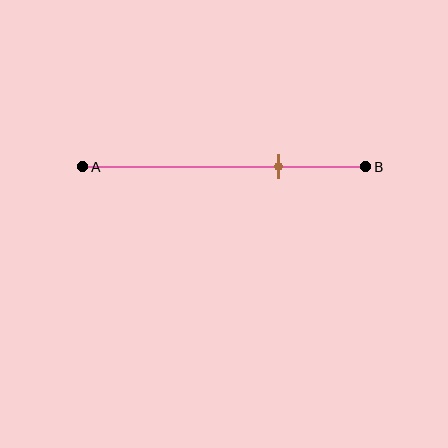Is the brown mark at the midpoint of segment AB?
No, the mark is at about 70% from A, not at the 50% midpoint.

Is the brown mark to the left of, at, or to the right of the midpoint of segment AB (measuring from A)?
The brown mark is to the right of the midpoint of segment AB.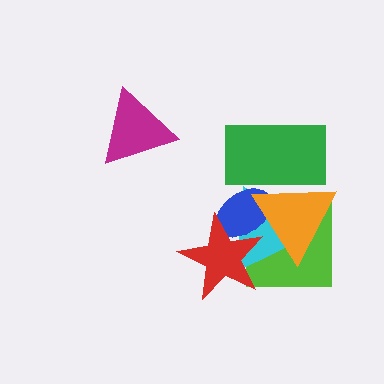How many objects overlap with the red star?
4 objects overlap with the red star.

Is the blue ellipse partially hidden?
Yes, it is partially covered by another shape.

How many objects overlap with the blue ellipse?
5 objects overlap with the blue ellipse.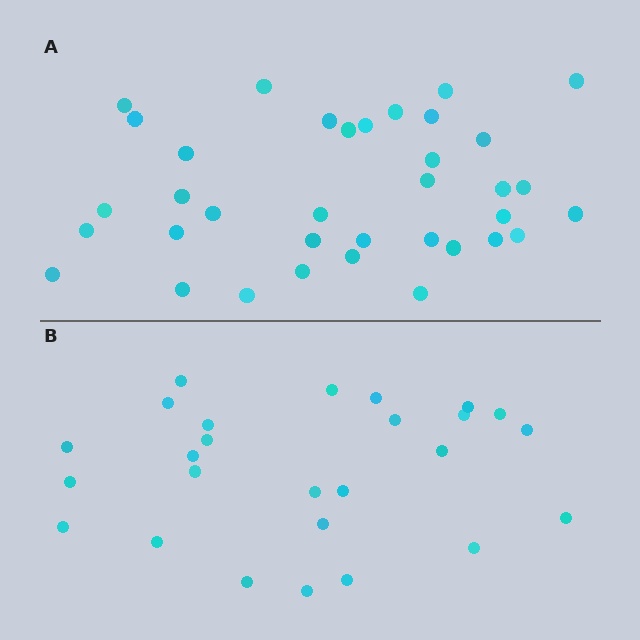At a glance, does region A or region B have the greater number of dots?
Region A (the top region) has more dots.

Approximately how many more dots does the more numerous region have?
Region A has roughly 10 or so more dots than region B.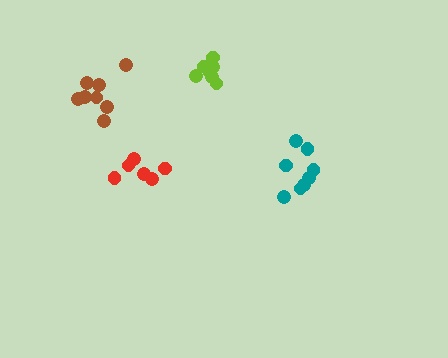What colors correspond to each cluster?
The clusters are colored: teal, brown, red, lime.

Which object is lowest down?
The red cluster is bottommost.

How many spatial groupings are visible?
There are 4 spatial groupings.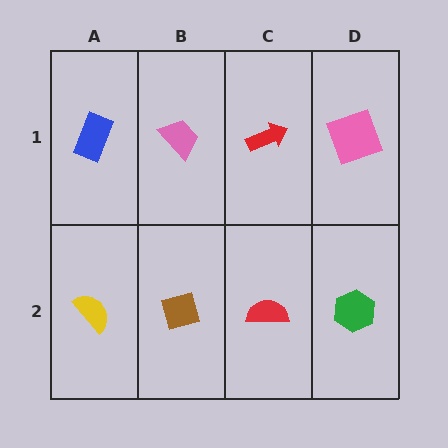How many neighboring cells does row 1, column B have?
3.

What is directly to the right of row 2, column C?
A green hexagon.